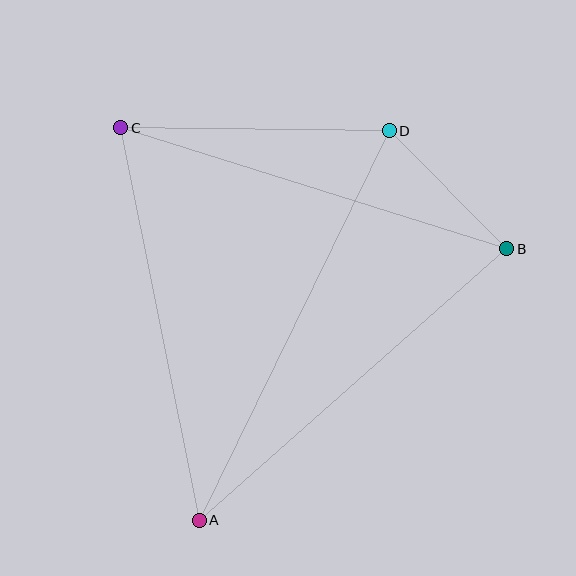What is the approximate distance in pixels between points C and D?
The distance between C and D is approximately 268 pixels.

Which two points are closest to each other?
Points B and D are closest to each other.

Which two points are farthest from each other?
Points A and D are farthest from each other.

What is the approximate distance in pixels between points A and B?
The distance between A and B is approximately 410 pixels.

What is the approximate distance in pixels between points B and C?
The distance between B and C is approximately 404 pixels.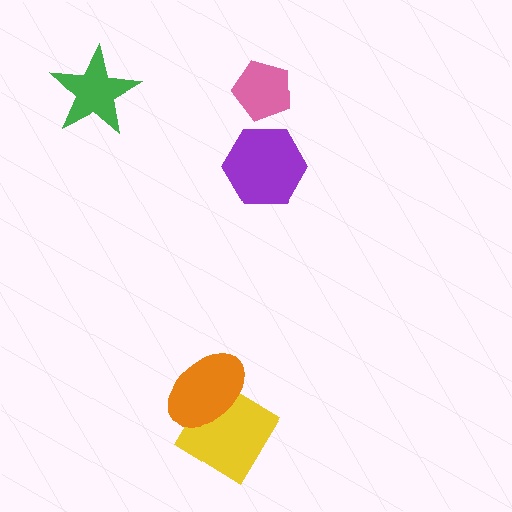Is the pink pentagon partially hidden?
No, no other shape covers it.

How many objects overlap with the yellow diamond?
1 object overlaps with the yellow diamond.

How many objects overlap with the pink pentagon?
0 objects overlap with the pink pentagon.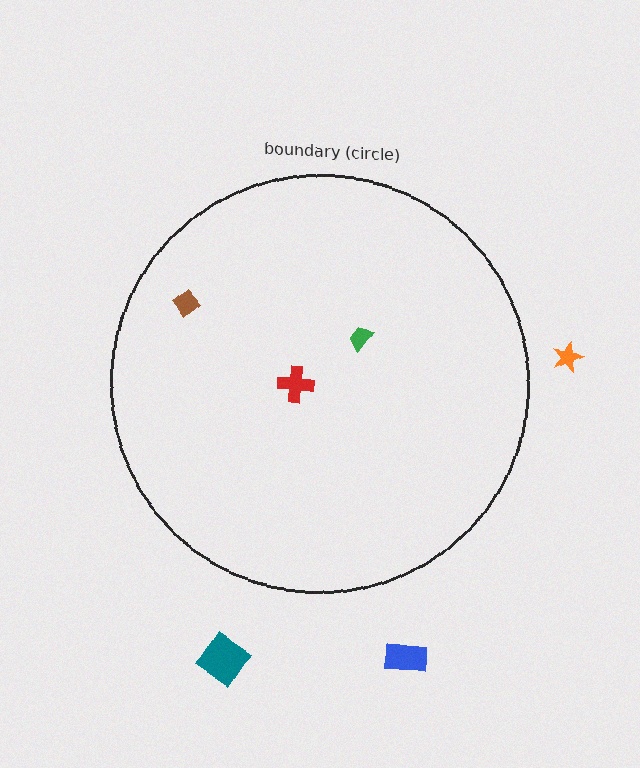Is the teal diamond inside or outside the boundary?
Outside.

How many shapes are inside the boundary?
3 inside, 3 outside.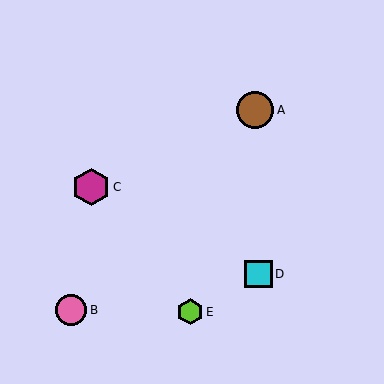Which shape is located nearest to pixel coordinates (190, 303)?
The lime hexagon (labeled E) at (190, 312) is nearest to that location.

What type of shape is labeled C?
Shape C is a magenta hexagon.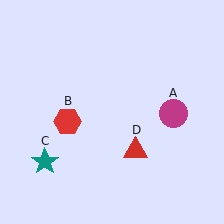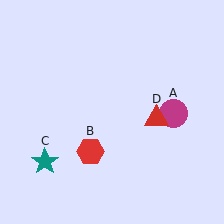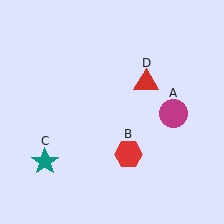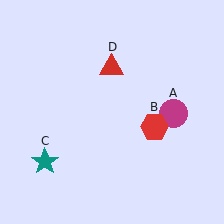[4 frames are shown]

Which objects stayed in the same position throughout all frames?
Magenta circle (object A) and teal star (object C) remained stationary.